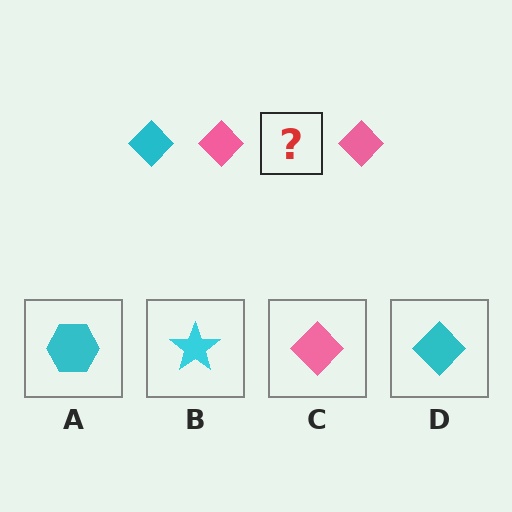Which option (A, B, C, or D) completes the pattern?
D.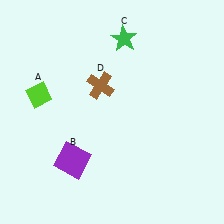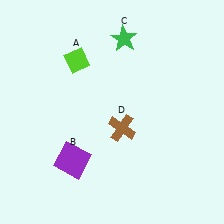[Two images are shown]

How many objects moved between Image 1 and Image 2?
2 objects moved between the two images.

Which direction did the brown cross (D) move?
The brown cross (D) moved down.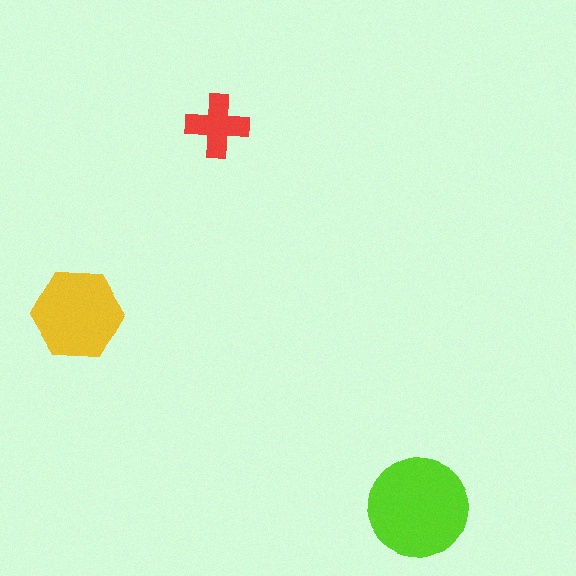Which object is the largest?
The lime circle.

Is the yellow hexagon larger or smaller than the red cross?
Larger.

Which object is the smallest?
The red cross.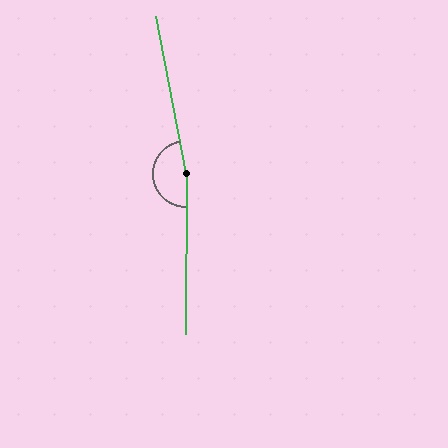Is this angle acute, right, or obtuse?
It is obtuse.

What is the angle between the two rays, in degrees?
Approximately 169 degrees.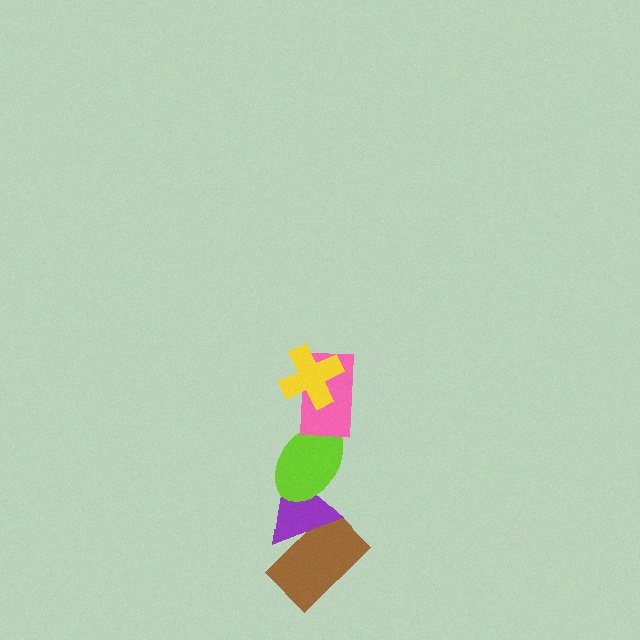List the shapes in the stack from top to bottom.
From top to bottom: the yellow cross, the pink rectangle, the lime ellipse, the purple triangle, the brown rectangle.